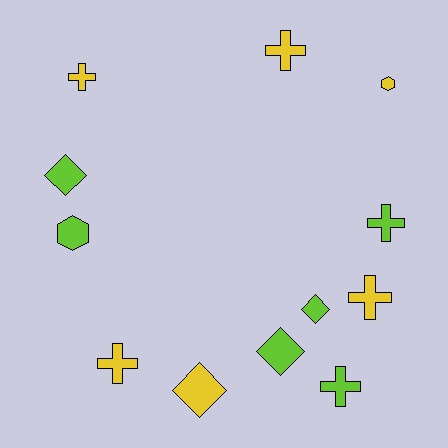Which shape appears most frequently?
Cross, with 6 objects.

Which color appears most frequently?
Lime, with 6 objects.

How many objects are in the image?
There are 12 objects.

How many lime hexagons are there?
There is 1 lime hexagon.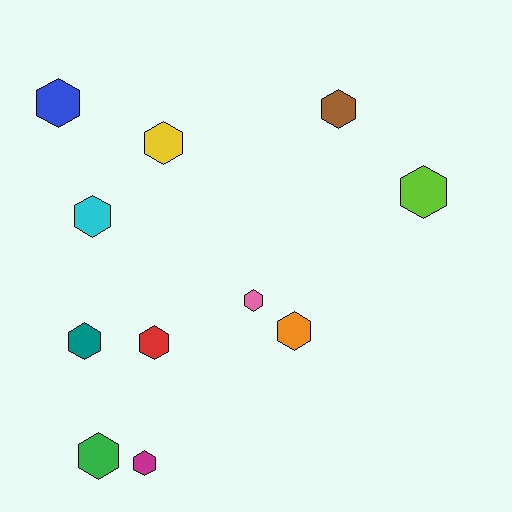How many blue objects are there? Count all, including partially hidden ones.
There is 1 blue object.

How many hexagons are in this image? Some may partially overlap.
There are 11 hexagons.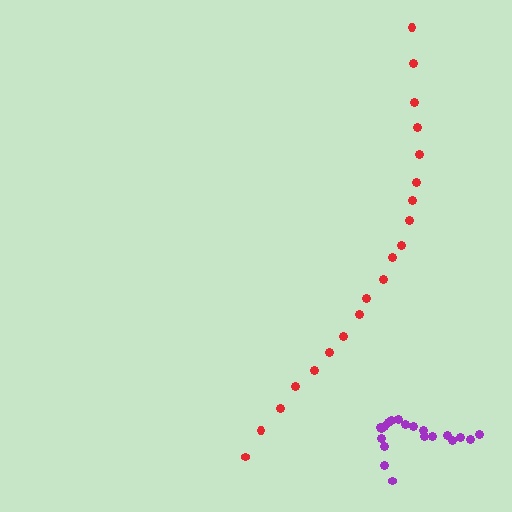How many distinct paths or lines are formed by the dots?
There are 2 distinct paths.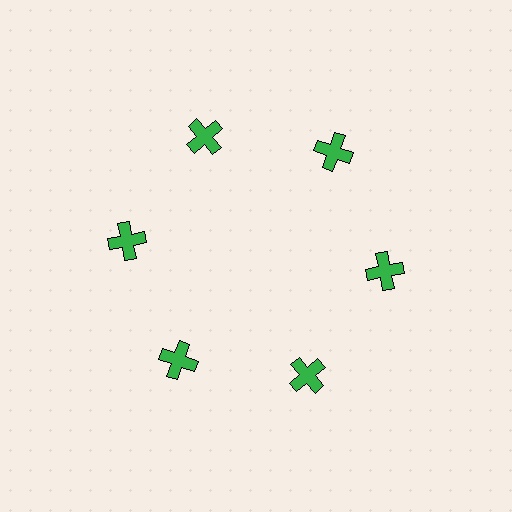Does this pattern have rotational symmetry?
Yes, this pattern has 6-fold rotational symmetry. It looks the same after rotating 60 degrees around the center.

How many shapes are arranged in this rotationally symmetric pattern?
There are 6 shapes, arranged in 6 groups of 1.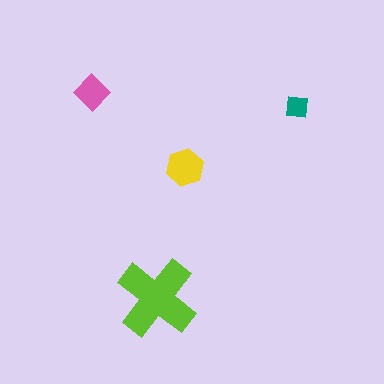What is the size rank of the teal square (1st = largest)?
4th.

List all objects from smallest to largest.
The teal square, the pink diamond, the yellow hexagon, the lime cross.